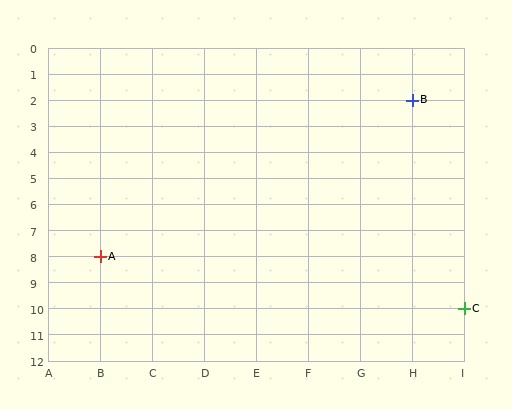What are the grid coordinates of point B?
Point B is at grid coordinates (H, 2).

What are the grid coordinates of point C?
Point C is at grid coordinates (I, 10).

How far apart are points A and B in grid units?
Points A and B are 6 columns and 6 rows apart (about 8.5 grid units diagonally).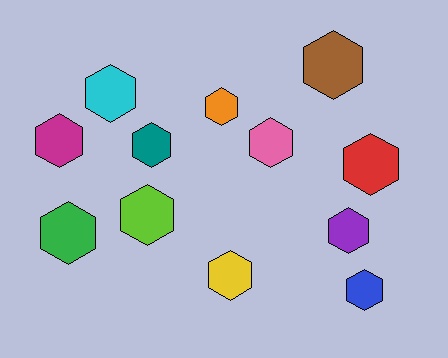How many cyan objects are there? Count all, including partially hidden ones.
There is 1 cyan object.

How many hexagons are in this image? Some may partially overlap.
There are 12 hexagons.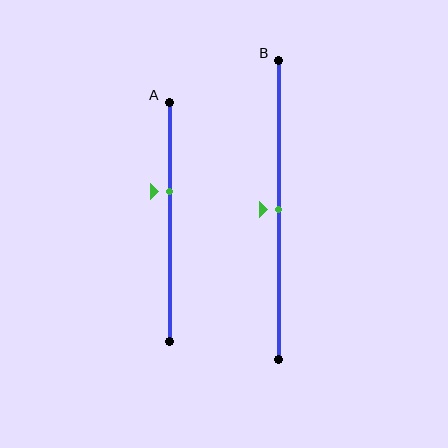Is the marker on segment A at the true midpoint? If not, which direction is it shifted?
No, the marker on segment A is shifted upward by about 13% of the segment length.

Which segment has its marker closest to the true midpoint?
Segment B has its marker closest to the true midpoint.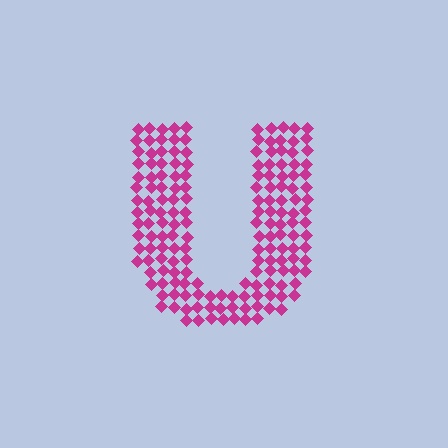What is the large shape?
The large shape is the letter U.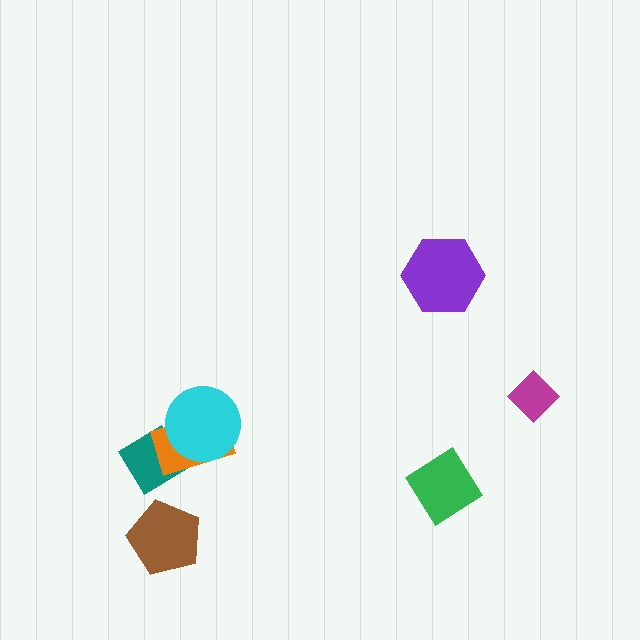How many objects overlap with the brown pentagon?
0 objects overlap with the brown pentagon.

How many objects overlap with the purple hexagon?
0 objects overlap with the purple hexagon.